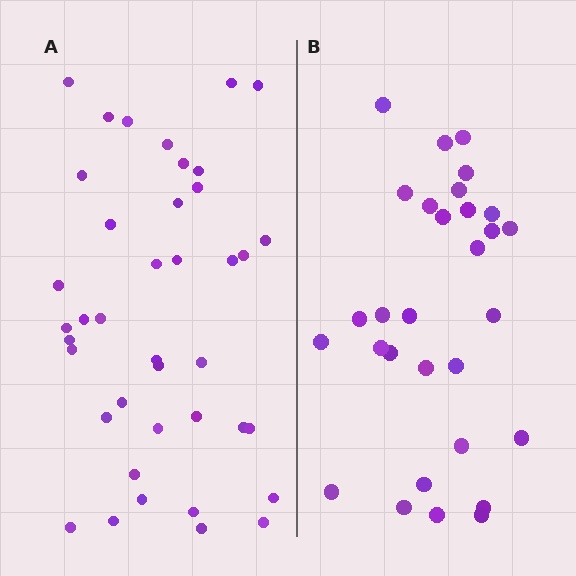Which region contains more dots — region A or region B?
Region A (the left region) has more dots.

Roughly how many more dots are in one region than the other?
Region A has roughly 10 or so more dots than region B.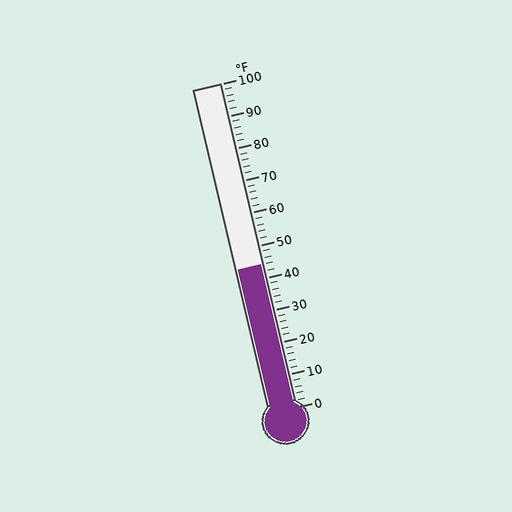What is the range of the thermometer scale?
The thermometer scale ranges from 0°F to 100°F.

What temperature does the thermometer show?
The thermometer shows approximately 44°F.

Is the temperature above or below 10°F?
The temperature is above 10°F.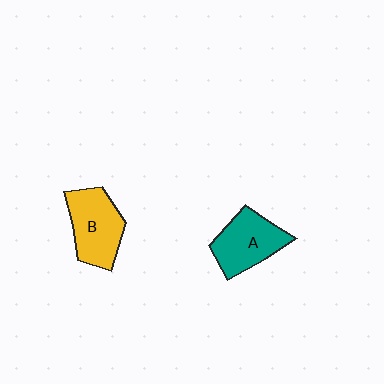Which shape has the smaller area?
Shape A (teal).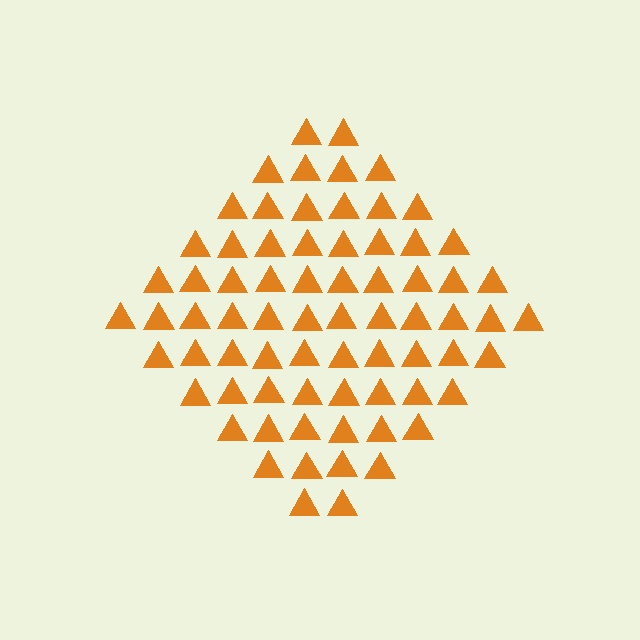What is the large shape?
The large shape is a diamond.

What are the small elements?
The small elements are triangles.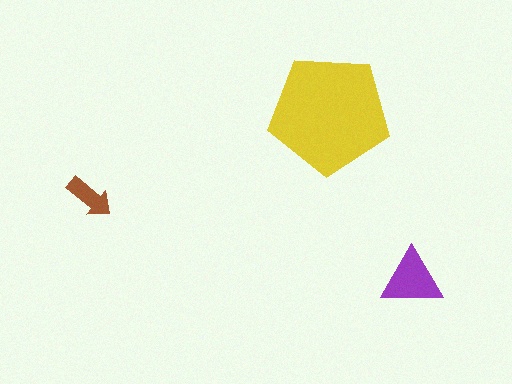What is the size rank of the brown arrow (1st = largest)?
3rd.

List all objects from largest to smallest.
The yellow pentagon, the purple triangle, the brown arrow.